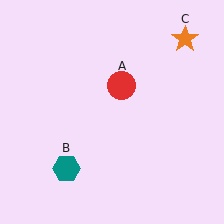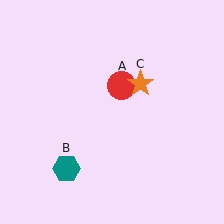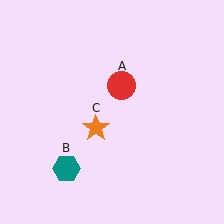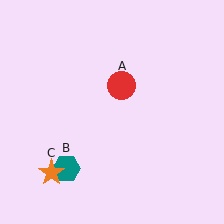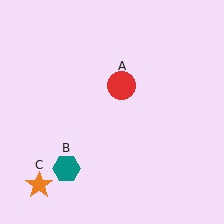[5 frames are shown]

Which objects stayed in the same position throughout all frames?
Red circle (object A) and teal hexagon (object B) remained stationary.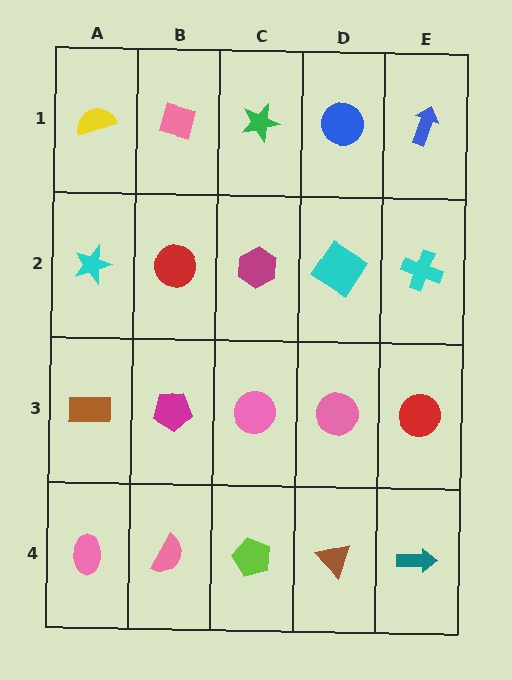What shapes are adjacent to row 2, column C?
A green star (row 1, column C), a pink circle (row 3, column C), a red circle (row 2, column B), a cyan diamond (row 2, column D).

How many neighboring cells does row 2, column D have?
4.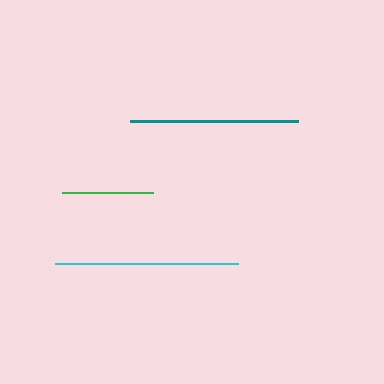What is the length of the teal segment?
The teal segment is approximately 169 pixels long.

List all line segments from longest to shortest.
From longest to shortest: cyan, teal, green.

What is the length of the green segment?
The green segment is approximately 91 pixels long.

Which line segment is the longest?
The cyan line is the longest at approximately 183 pixels.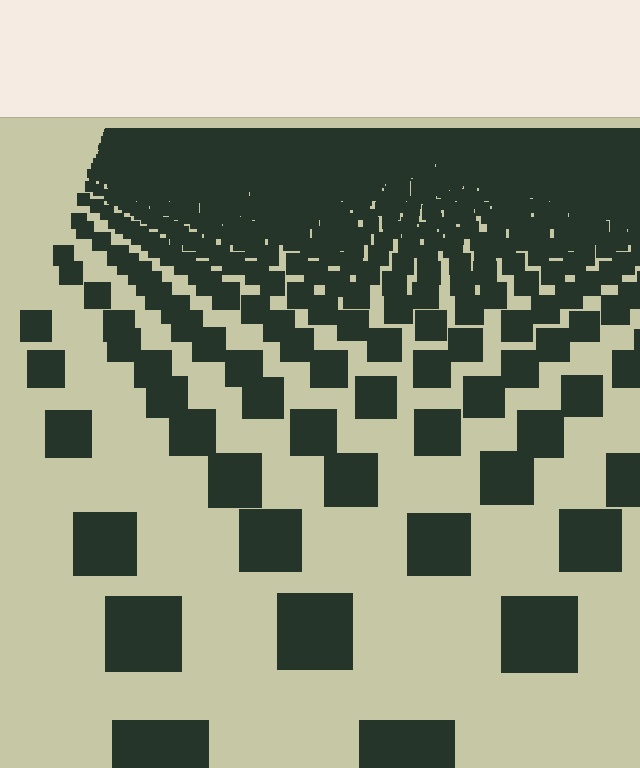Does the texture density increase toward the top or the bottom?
Density increases toward the top.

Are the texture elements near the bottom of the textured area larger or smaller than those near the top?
Larger. Near the bottom, elements are closer to the viewer and appear at a bigger on-screen size.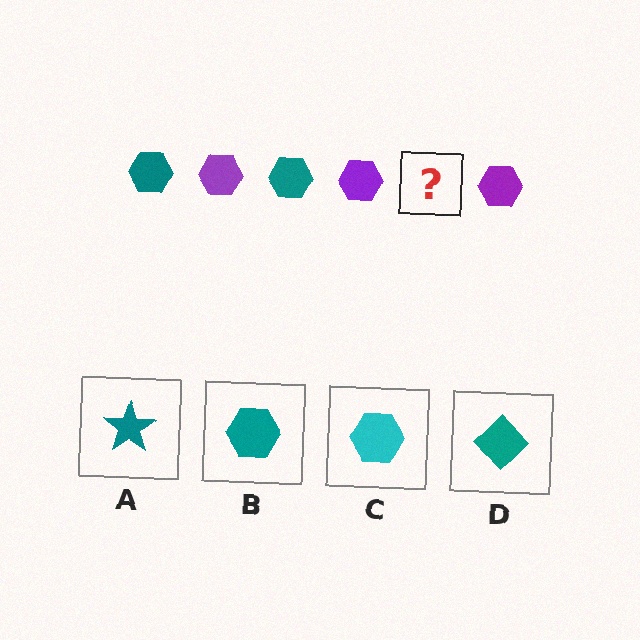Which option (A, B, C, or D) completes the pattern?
B.